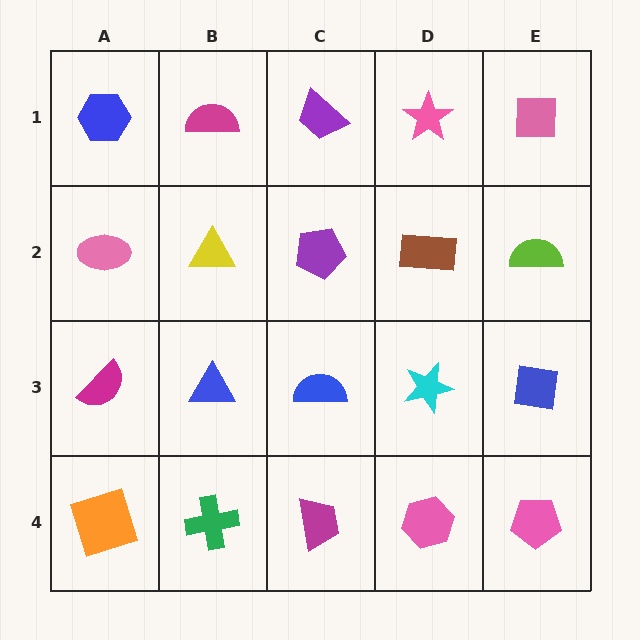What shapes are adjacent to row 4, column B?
A blue triangle (row 3, column B), an orange square (row 4, column A), a magenta trapezoid (row 4, column C).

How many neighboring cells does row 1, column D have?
3.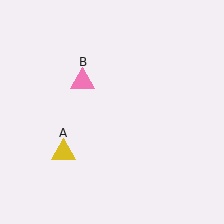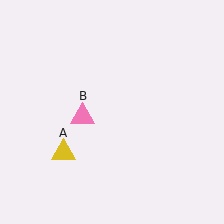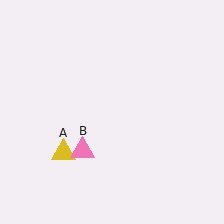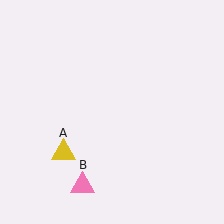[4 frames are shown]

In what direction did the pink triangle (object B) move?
The pink triangle (object B) moved down.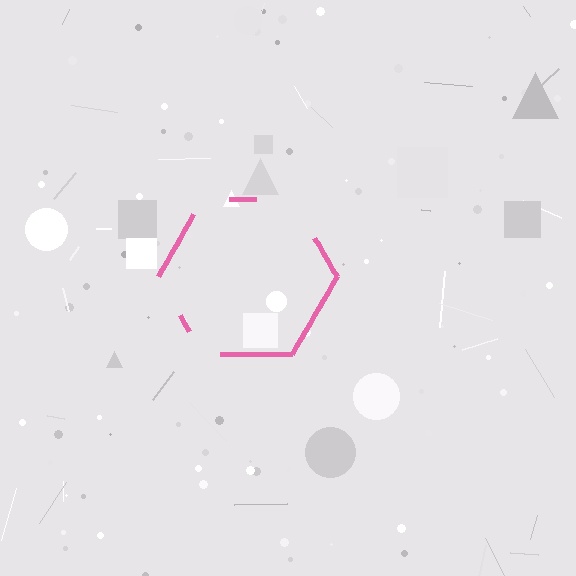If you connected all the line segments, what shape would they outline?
They would outline a hexagon.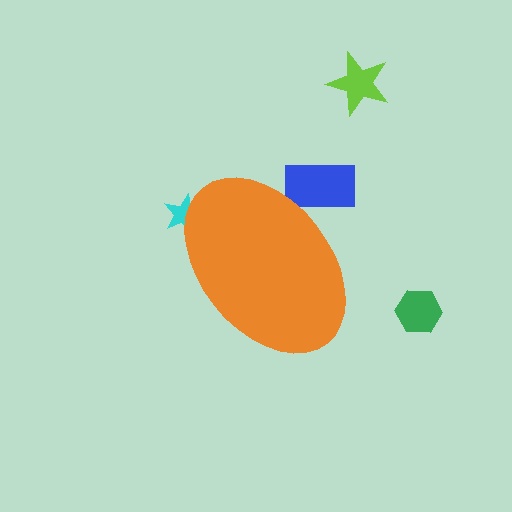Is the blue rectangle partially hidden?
Yes, the blue rectangle is partially hidden behind the orange ellipse.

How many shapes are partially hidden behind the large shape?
2 shapes are partially hidden.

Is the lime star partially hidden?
No, the lime star is fully visible.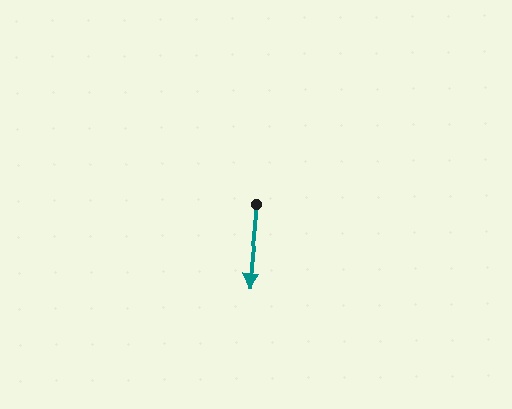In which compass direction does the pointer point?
South.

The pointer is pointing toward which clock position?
Roughly 6 o'clock.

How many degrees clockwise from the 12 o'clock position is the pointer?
Approximately 185 degrees.